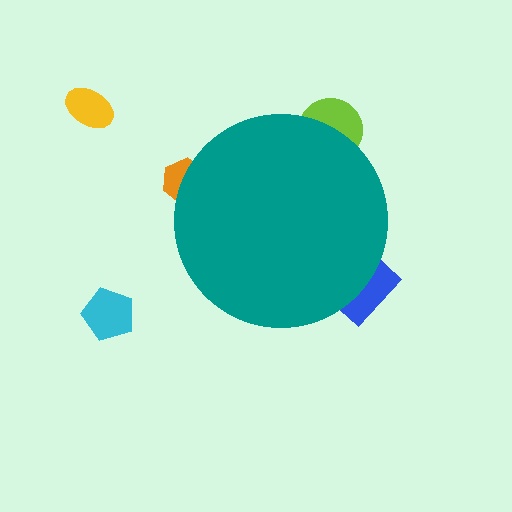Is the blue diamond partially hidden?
Yes, the blue diamond is partially hidden behind the teal circle.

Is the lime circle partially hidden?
Yes, the lime circle is partially hidden behind the teal circle.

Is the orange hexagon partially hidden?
Yes, the orange hexagon is partially hidden behind the teal circle.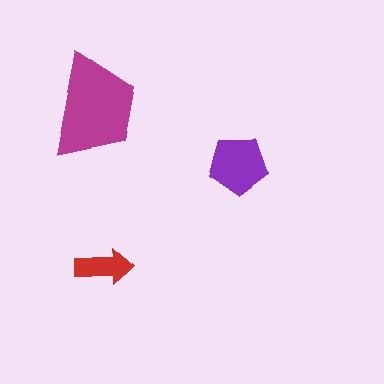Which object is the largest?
The magenta trapezoid.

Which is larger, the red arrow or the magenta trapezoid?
The magenta trapezoid.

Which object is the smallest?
The red arrow.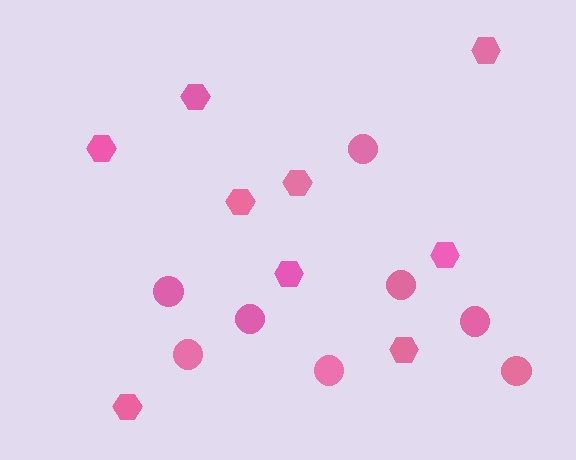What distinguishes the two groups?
There are 2 groups: one group of circles (8) and one group of hexagons (9).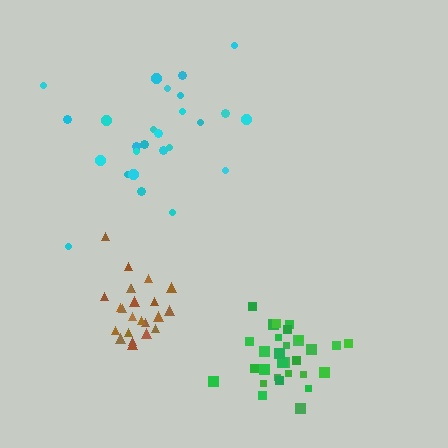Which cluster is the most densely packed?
Green.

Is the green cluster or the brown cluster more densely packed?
Green.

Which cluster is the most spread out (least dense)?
Cyan.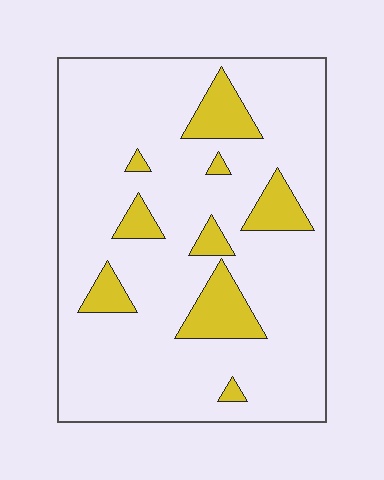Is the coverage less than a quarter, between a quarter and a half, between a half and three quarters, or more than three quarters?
Less than a quarter.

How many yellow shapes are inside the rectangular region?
9.